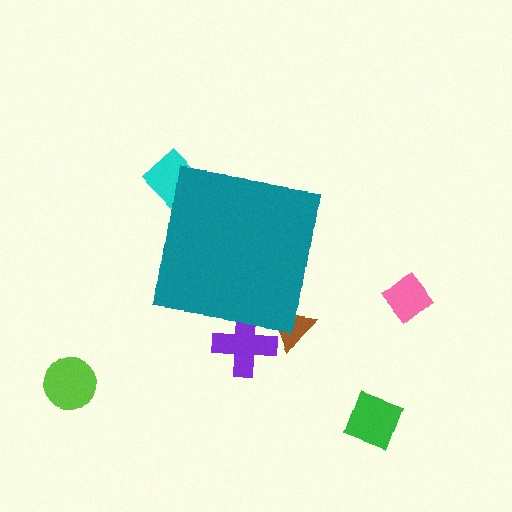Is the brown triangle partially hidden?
Yes, the brown triangle is partially hidden behind the teal square.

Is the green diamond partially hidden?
No, the green diamond is fully visible.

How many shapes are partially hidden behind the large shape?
3 shapes are partially hidden.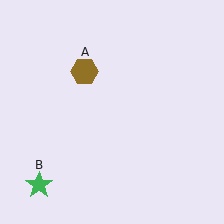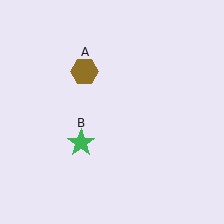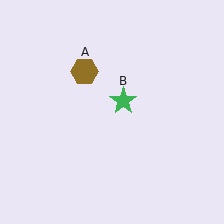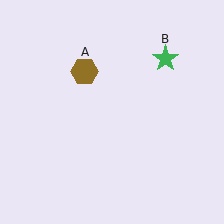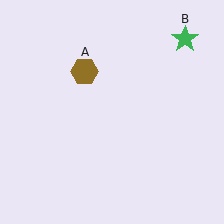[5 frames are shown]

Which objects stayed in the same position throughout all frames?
Brown hexagon (object A) remained stationary.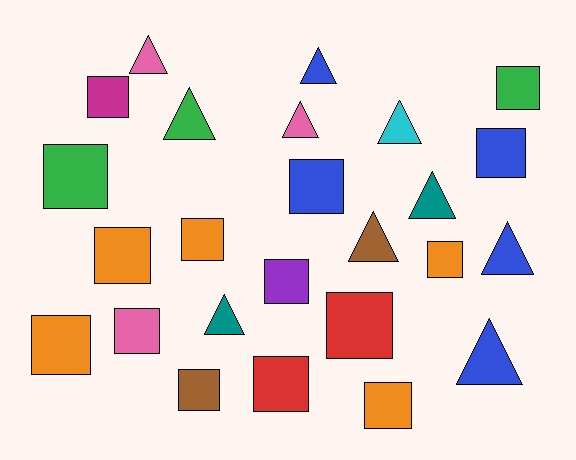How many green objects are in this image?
There are 3 green objects.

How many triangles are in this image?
There are 10 triangles.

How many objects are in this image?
There are 25 objects.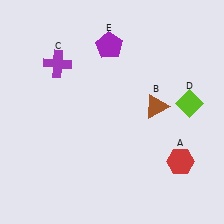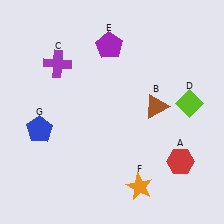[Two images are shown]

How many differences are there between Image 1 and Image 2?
There are 2 differences between the two images.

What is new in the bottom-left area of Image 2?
A blue pentagon (G) was added in the bottom-left area of Image 2.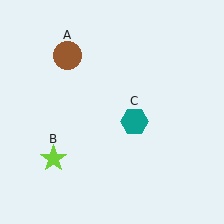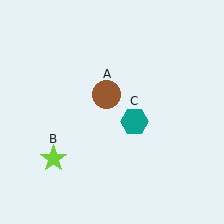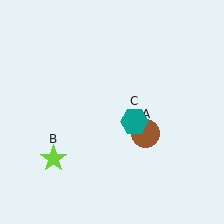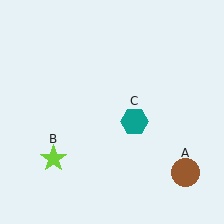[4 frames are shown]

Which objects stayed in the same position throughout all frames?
Lime star (object B) and teal hexagon (object C) remained stationary.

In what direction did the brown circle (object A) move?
The brown circle (object A) moved down and to the right.